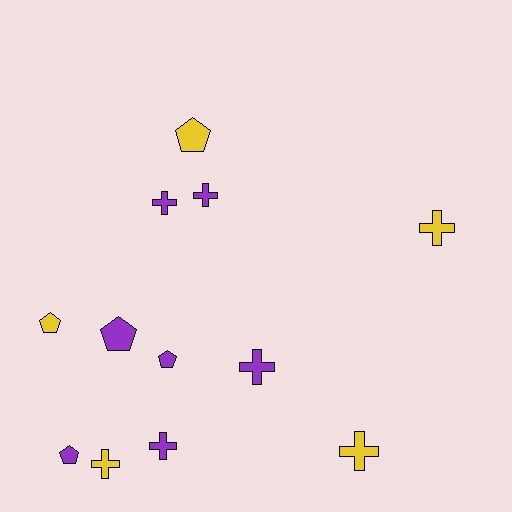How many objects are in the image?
There are 12 objects.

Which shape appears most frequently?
Cross, with 7 objects.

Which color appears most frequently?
Purple, with 7 objects.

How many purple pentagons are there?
There are 3 purple pentagons.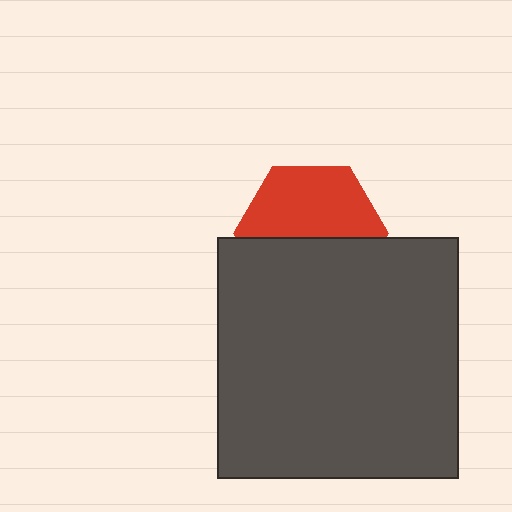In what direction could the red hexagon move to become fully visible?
The red hexagon could move up. That would shift it out from behind the dark gray square entirely.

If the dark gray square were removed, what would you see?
You would see the complete red hexagon.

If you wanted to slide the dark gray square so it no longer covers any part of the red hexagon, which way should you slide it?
Slide it down — that is the most direct way to separate the two shapes.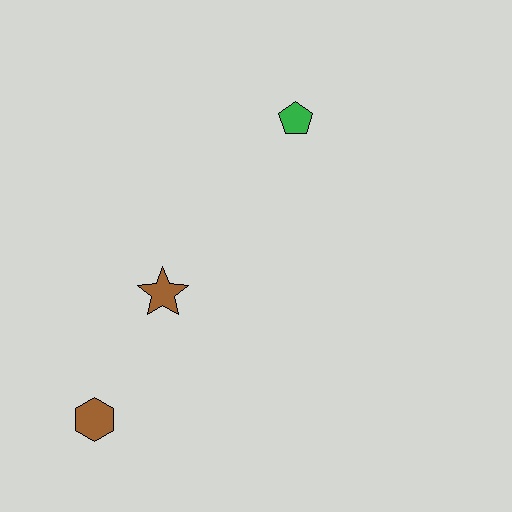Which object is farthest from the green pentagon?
The brown hexagon is farthest from the green pentagon.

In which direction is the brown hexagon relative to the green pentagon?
The brown hexagon is below the green pentagon.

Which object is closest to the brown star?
The brown hexagon is closest to the brown star.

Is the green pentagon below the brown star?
No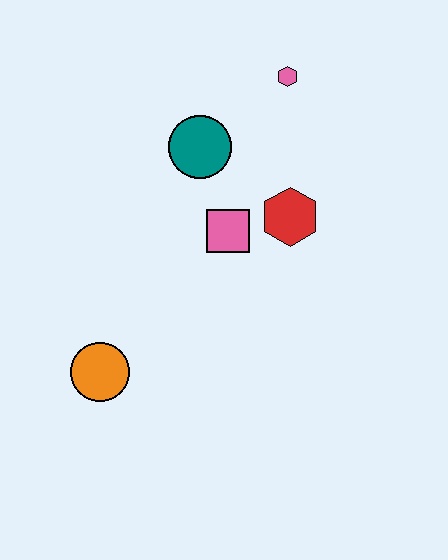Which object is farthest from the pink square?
The orange circle is farthest from the pink square.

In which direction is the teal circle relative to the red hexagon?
The teal circle is to the left of the red hexagon.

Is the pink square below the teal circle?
Yes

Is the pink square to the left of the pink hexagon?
Yes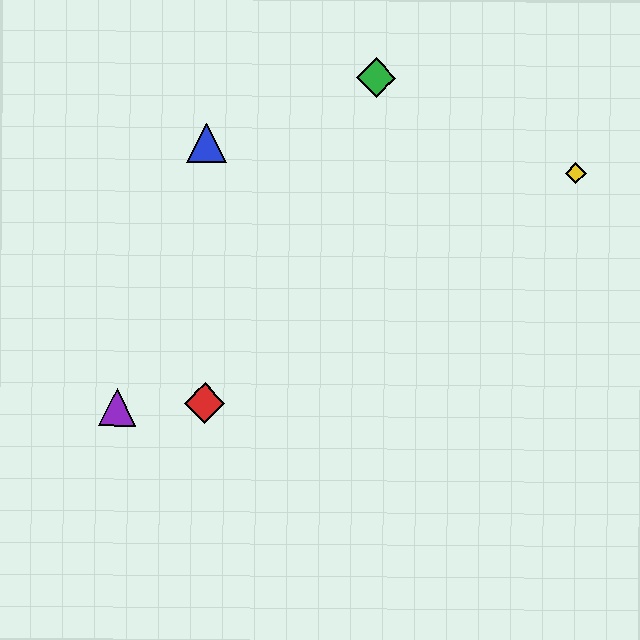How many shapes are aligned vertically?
2 shapes (the red diamond, the blue triangle) are aligned vertically.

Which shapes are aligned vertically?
The red diamond, the blue triangle are aligned vertically.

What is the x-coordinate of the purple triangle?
The purple triangle is at x≈118.